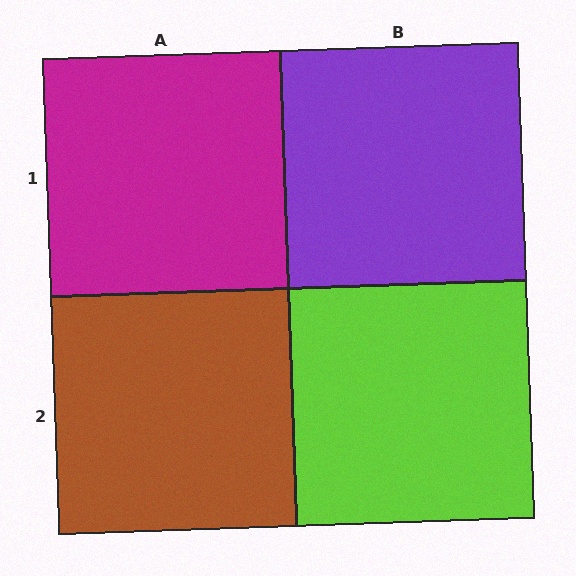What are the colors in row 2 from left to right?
Brown, lime.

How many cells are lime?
1 cell is lime.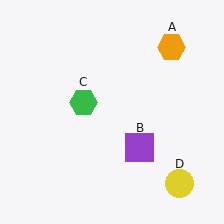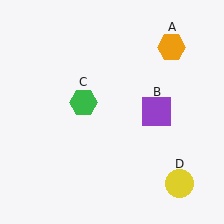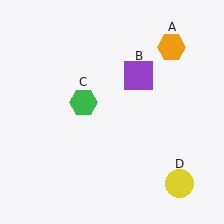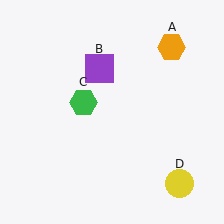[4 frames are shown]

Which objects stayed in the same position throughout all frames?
Orange hexagon (object A) and green hexagon (object C) and yellow circle (object D) remained stationary.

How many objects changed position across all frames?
1 object changed position: purple square (object B).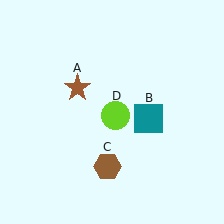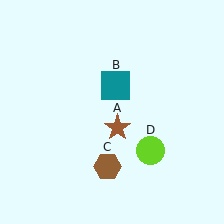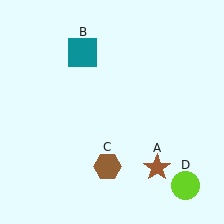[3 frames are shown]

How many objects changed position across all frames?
3 objects changed position: brown star (object A), teal square (object B), lime circle (object D).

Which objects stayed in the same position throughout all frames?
Brown hexagon (object C) remained stationary.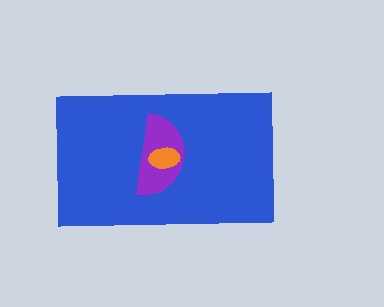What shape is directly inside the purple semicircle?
The orange ellipse.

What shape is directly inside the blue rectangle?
The purple semicircle.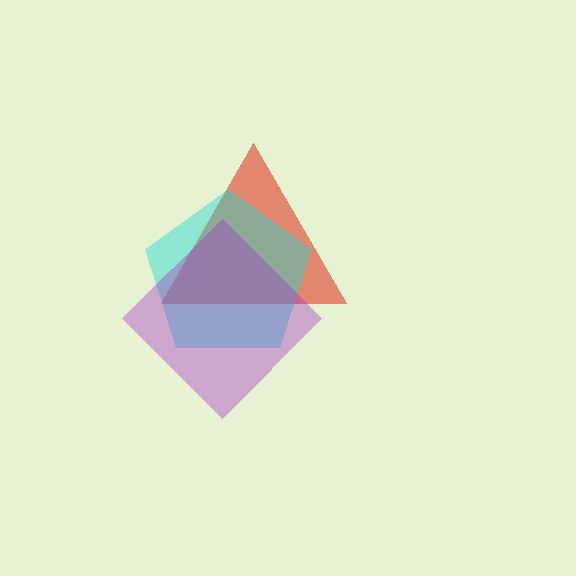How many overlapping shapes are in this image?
There are 3 overlapping shapes in the image.